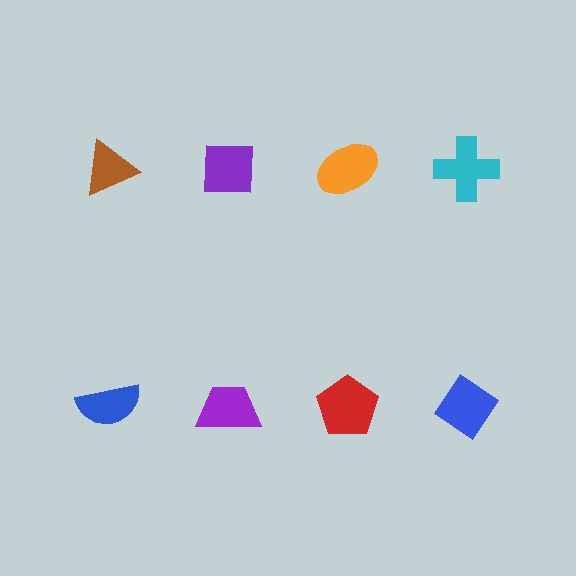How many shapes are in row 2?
4 shapes.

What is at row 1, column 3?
An orange ellipse.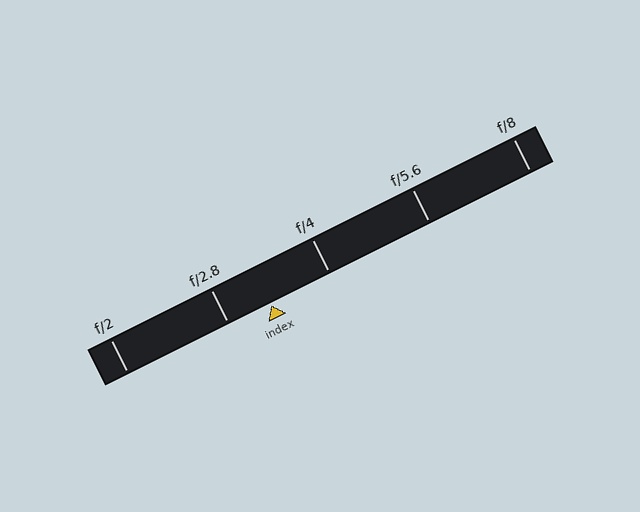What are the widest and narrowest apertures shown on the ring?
The widest aperture shown is f/2 and the narrowest is f/8.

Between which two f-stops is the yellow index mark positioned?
The index mark is between f/2.8 and f/4.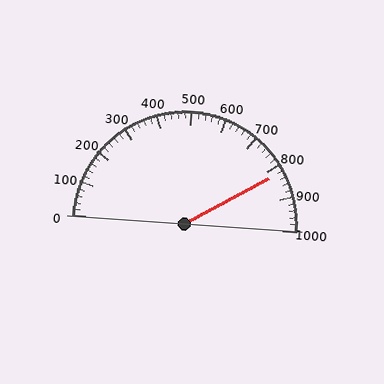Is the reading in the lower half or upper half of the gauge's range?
The reading is in the upper half of the range (0 to 1000).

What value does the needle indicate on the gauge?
The needle indicates approximately 820.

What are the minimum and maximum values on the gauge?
The gauge ranges from 0 to 1000.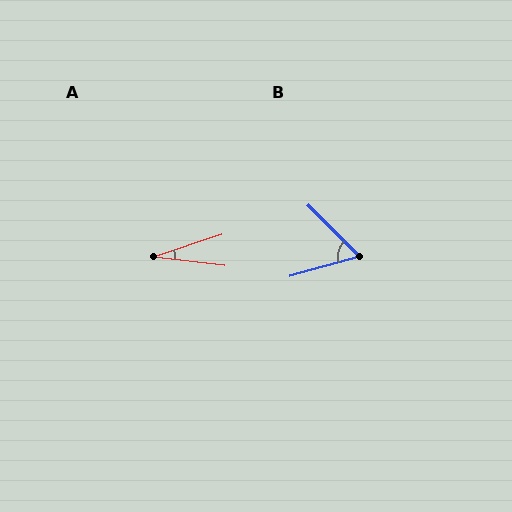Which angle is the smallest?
A, at approximately 26 degrees.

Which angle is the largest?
B, at approximately 61 degrees.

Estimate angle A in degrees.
Approximately 26 degrees.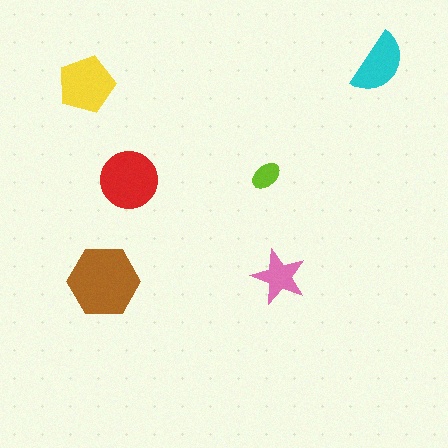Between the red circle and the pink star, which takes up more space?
The red circle.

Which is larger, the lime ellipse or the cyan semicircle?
The cyan semicircle.